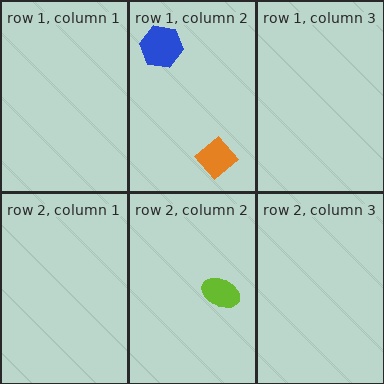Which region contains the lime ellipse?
The row 2, column 2 region.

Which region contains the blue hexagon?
The row 1, column 2 region.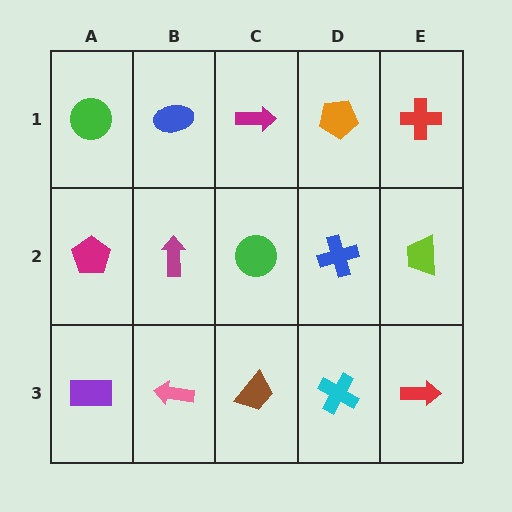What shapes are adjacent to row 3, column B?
A magenta arrow (row 2, column B), a purple rectangle (row 3, column A), a brown trapezoid (row 3, column C).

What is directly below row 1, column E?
A lime trapezoid.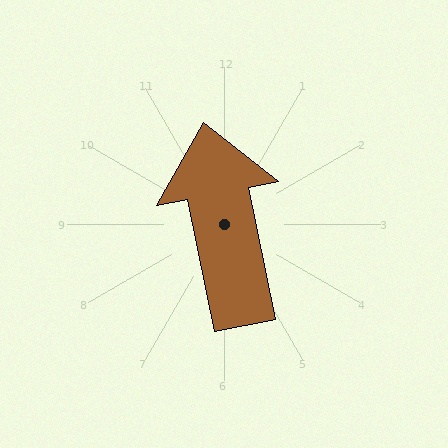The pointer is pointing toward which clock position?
Roughly 12 o'clock.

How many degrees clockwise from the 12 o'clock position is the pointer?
Approximately 349 degrees.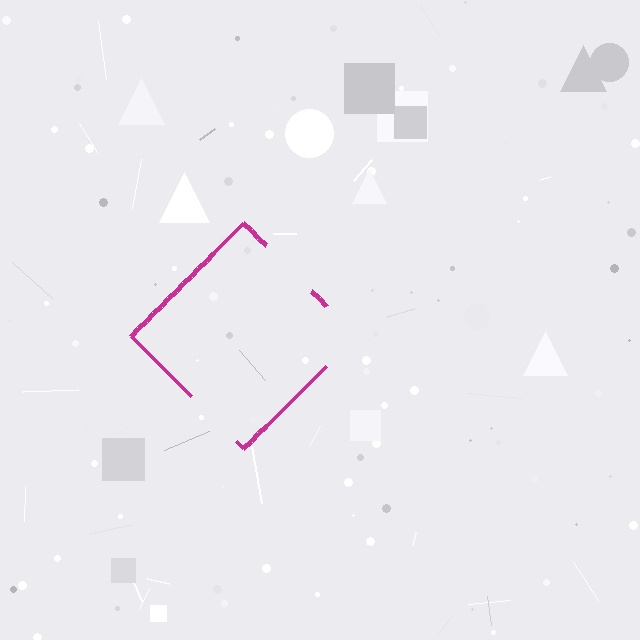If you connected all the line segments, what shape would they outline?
They would outline a diamond.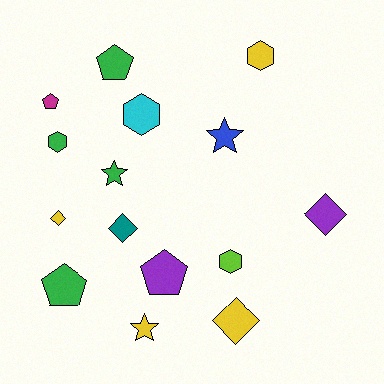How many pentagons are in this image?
There are 4 pentagons.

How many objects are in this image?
There are 15 objects.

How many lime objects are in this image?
There is 1 lime object.